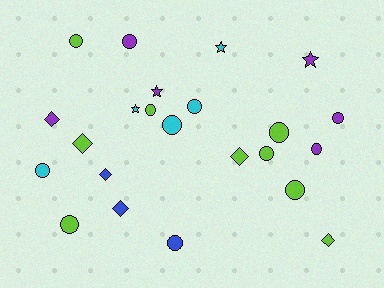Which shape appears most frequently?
Circle, with 13 objects.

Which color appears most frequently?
Lime, with 9 objects.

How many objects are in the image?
There are 23 objects.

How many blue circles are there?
There is 1 blue circle.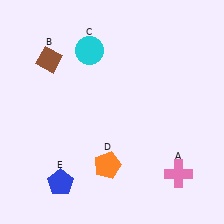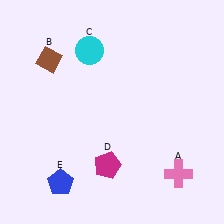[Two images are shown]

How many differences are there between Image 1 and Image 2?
There is 1 difference between the two images.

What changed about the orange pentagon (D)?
In Image 1, D is orange. In Image 2, it changed to magenta.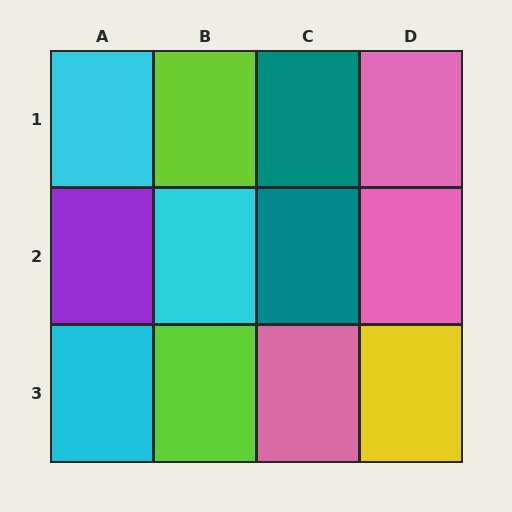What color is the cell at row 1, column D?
Pink.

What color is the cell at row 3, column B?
Lime.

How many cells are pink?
3 cells are pink.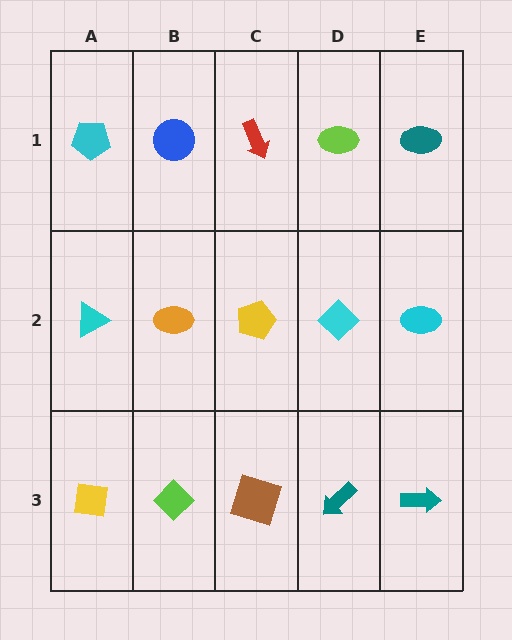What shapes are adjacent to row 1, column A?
A cyan triangle (row 2, column A), a blue circle (row 1, column B).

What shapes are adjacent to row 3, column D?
A cyan diamond (row 2, column D), a brown square (row 3, column C), a teal arrow (row 3, column E).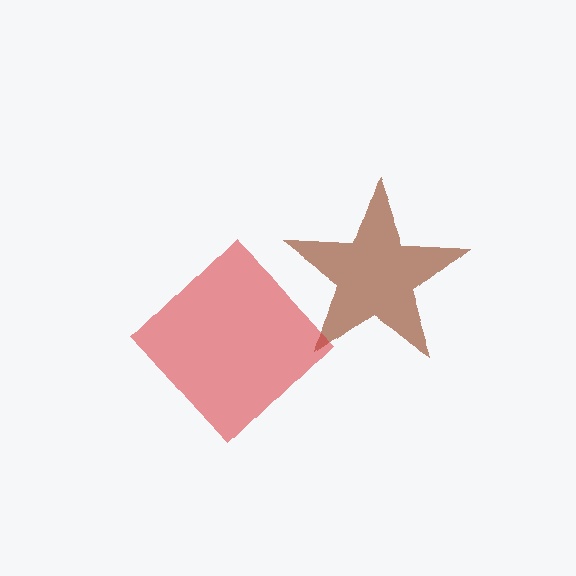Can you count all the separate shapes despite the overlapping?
Yes, there are 2 separate shapes.